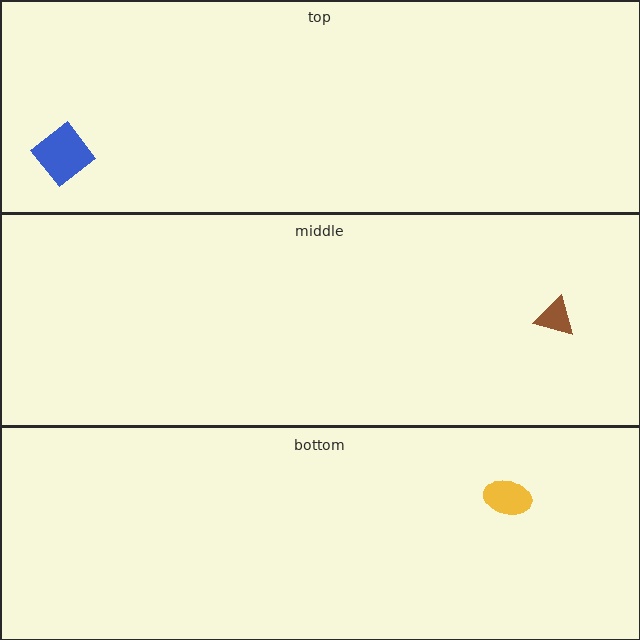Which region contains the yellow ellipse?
The bottom region.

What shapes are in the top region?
The blue diamond.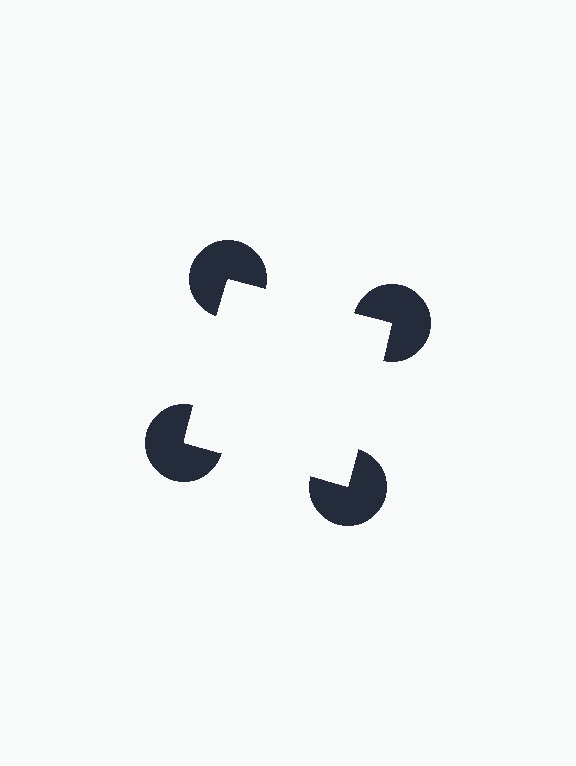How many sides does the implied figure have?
4 sides.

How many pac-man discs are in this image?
There are 4 — one at each vertex of the illusory square.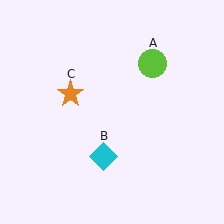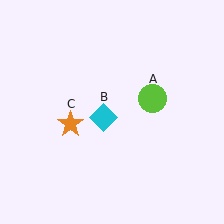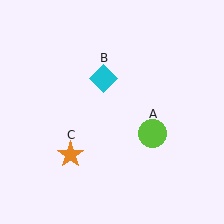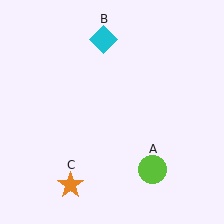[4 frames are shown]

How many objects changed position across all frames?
3 objects changed position: lime circle (object A), cyan diamond (object B), orange star (object C).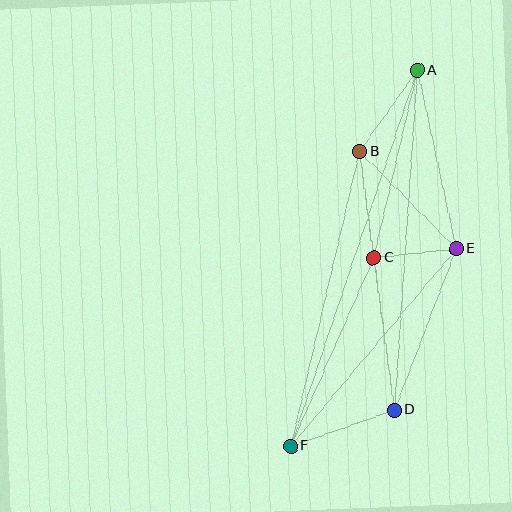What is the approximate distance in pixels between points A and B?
The distance between A and B is approximately 100 pixels.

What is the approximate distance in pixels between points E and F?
The distance between E and F is approximately 258 pixels.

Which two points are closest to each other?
Points C and E are closest to each other.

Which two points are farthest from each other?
Points A and F are farthest from each other.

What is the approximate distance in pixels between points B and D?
The distance between B and D is approximately 260 pixels.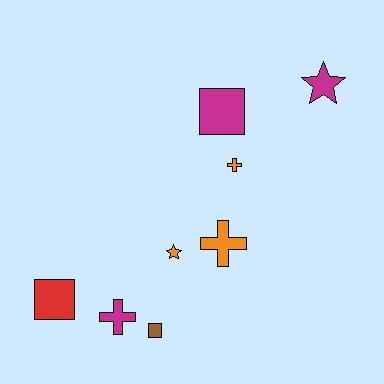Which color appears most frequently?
Orange, with 3 objects.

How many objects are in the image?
There are 8 objects.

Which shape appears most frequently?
Square, with 3 objects.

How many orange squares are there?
There are no orange squares.